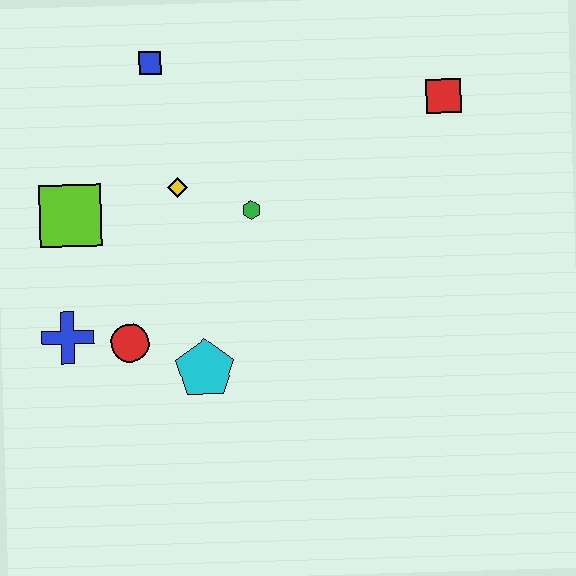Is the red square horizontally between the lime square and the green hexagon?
No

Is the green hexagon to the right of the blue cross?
Yes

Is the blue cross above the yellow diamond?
No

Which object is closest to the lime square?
The yellow diamond is closest to the lime square.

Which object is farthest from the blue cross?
The red square is farthest from the blue cross.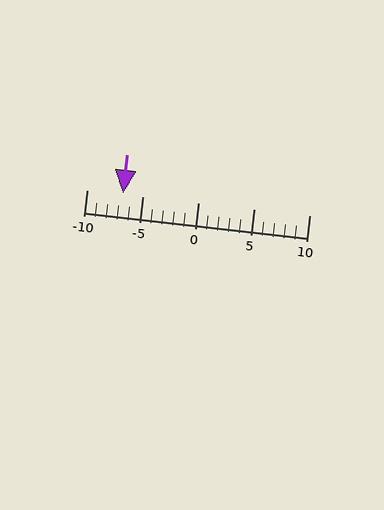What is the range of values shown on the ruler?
The ruler shows values from -10 to 10.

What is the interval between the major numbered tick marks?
The major tick marks are spaced 5 units apart.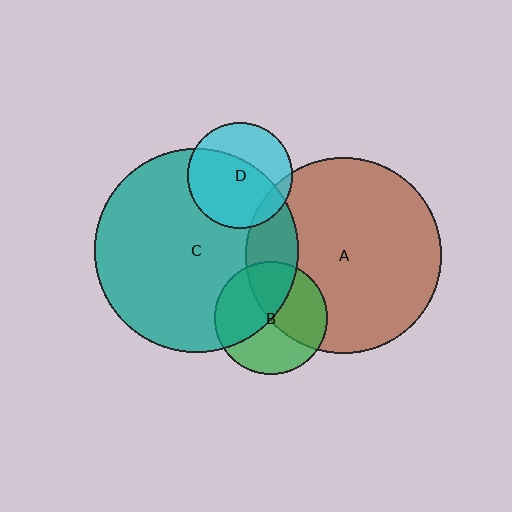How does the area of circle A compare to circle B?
Approximately 3.0 times.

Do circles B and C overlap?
Yes.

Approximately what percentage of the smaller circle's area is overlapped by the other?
Approximately 45%.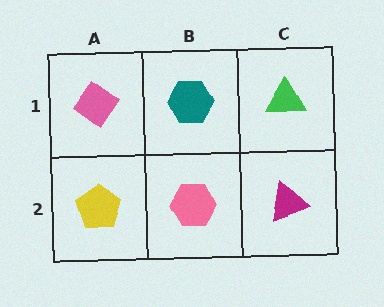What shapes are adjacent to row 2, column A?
A pink diamond (row 1, column A), a pink hexagon (row 2, column B).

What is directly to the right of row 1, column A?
A teal hexagon.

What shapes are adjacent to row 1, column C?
A magenta triangle (row 2, column C), a teal hexagon (row 1, column B).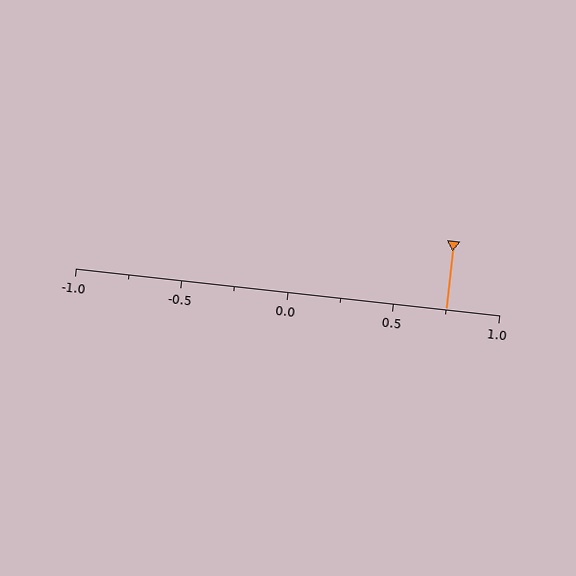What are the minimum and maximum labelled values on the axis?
The axis runs from -1.0 to 1.0.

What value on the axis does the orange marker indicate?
The marker indicates approximately 0.75.